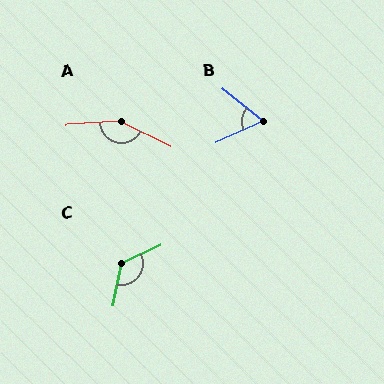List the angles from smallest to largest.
B (63°), C (127°), A (150°).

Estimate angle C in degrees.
Approximately 127 degrees.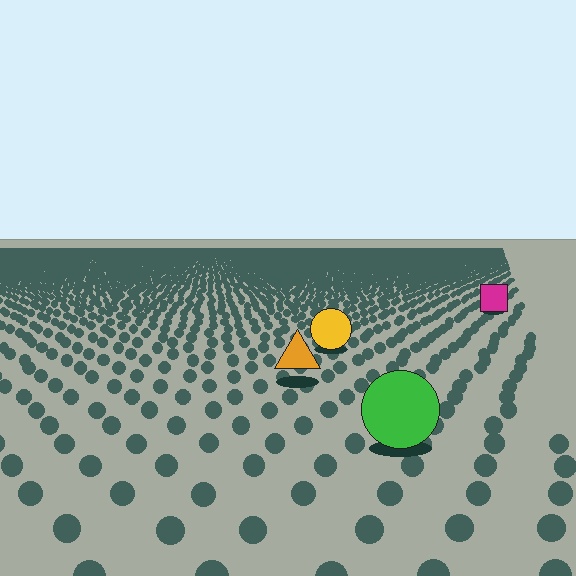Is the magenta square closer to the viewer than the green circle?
No. The green circle is closer — you can tell from the texture gradient: the ground texture is coarser near it.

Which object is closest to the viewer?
The green circle is closest. The texture marks near it are larger and more spread out.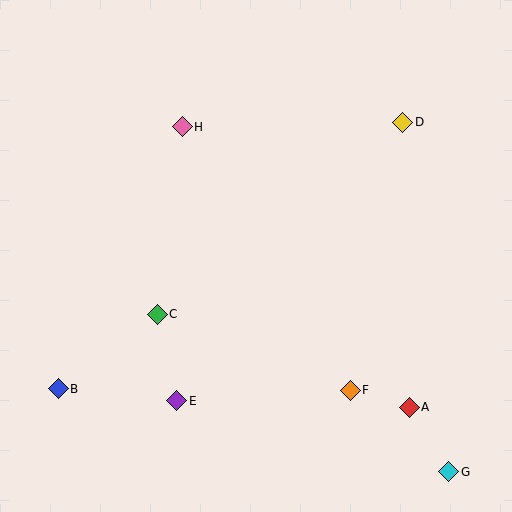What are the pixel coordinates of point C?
Point C is at (157, 314).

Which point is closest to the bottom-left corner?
Point B is closest to the bottom-left corner.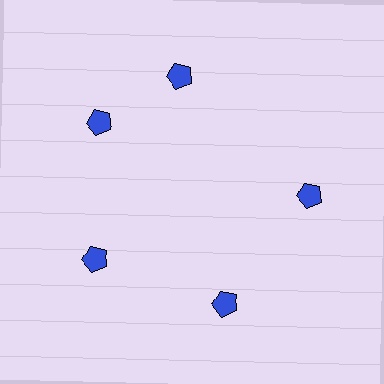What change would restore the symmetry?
The symmetry would be restored by rotating it back into even spacing with its neighbors so that all 5 pentagons sit at equal angles and equal distance from the center.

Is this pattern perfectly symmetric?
No. The 5 blue pentagons are arranged in a ring, but one element near the 1 o'clock position is rotated out of alignment along the ring, breaking the 5-fold rotational symmetry.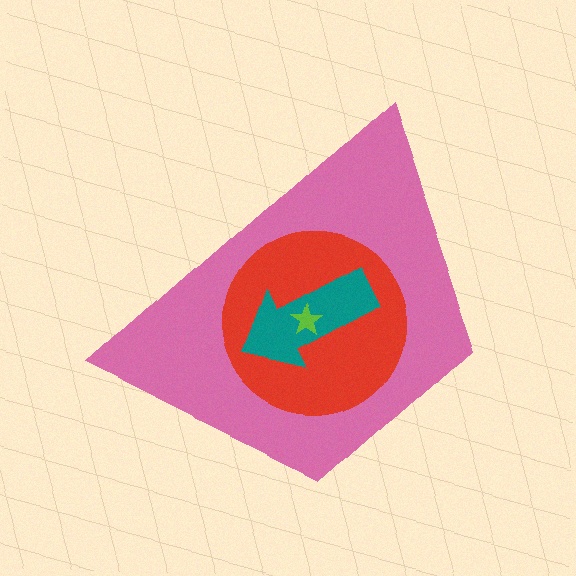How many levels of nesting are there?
4.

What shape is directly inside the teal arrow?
The lime star.